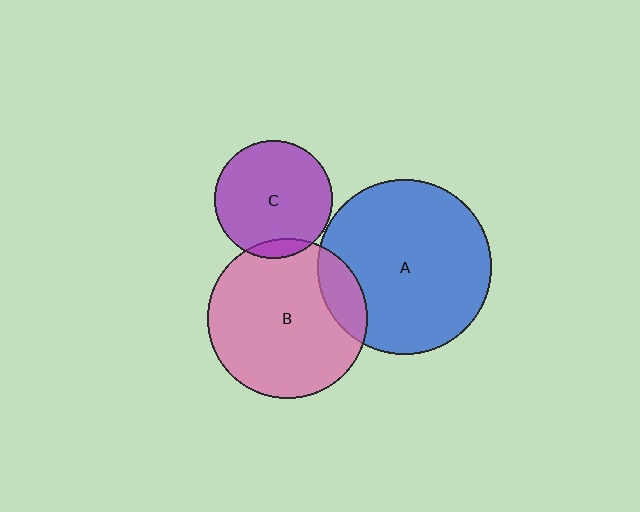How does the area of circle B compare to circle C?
Approximately 1.8 times.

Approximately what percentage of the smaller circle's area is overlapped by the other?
Approximately 10%.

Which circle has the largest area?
Circle A (blue).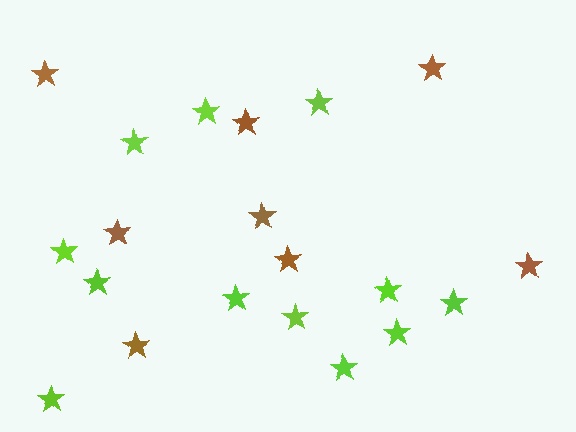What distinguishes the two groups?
There are 2 groups: one group of brown stars (8) and one group of lime stars (12).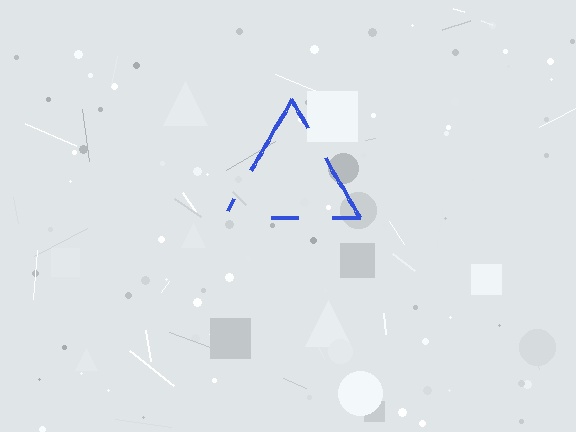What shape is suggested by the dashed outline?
The dashed outline suggests a triangle.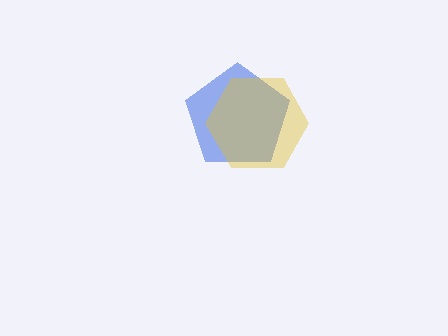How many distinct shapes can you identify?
There are 2 distinct shapes: a blue pentagon, a yellow hexagon.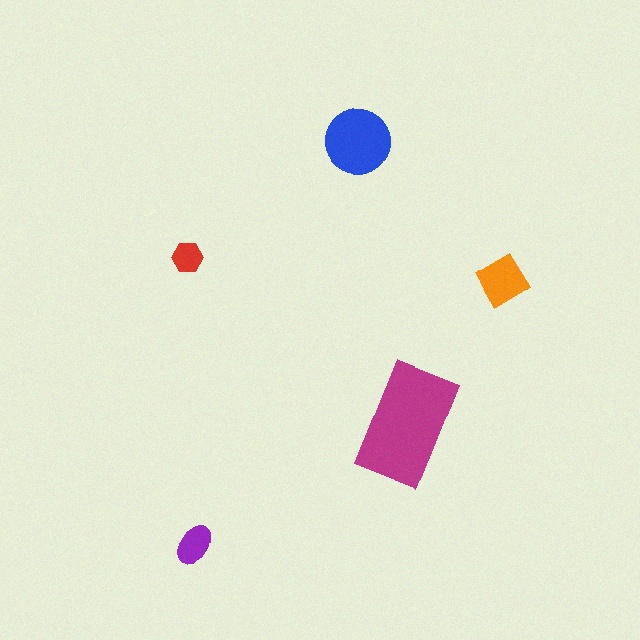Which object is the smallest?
The red hexagon.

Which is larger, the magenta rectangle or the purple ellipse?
The magenta rectangle.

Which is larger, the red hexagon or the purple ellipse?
The purple ellipse.